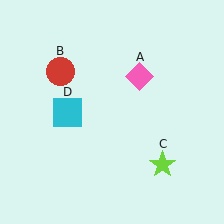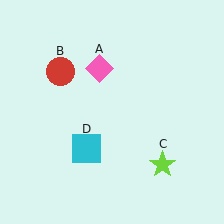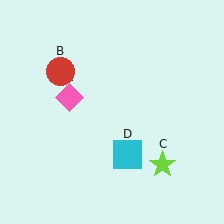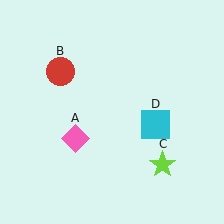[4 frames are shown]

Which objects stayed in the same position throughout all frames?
Red circle (object B) and lime star (object C) remained stationary.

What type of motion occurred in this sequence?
The pink diamond (object A), cyan square (object D) rotated counterclockwise around the center of the scene.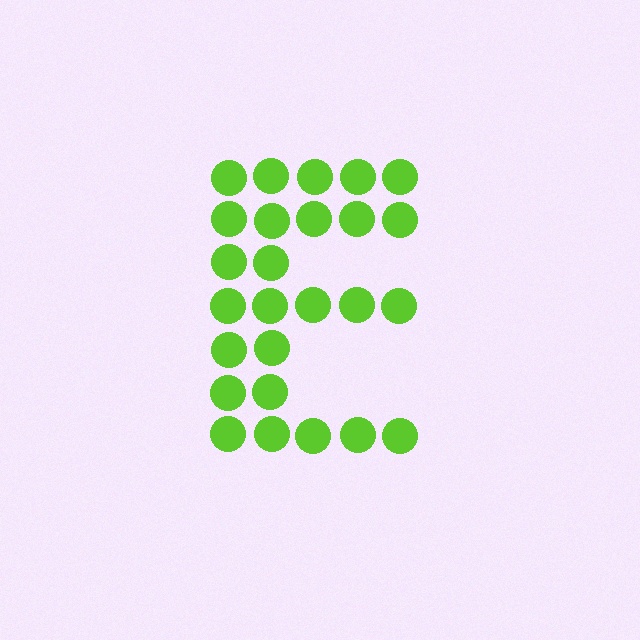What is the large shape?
The large shape is the letter E.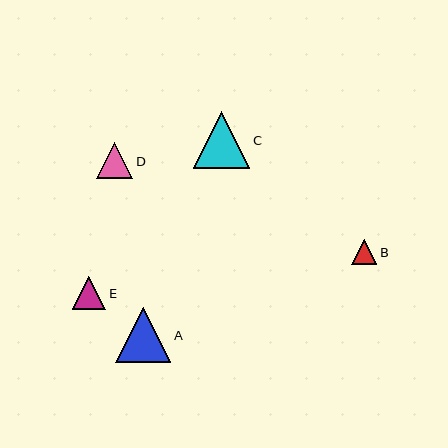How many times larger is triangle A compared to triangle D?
Triangle A is approximately 1.5 times the size of triangle D.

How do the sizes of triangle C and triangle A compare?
Triangle C and triangle A are approximately the same size.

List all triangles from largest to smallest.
From largest to smallest: C, A, D, E, B.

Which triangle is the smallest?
Triangle B is the smallest with a size of approximately 25 pixels.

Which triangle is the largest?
Triangle C is the largest with a size of approximately 57 pixels.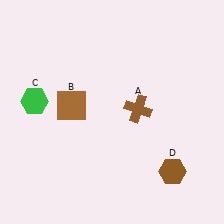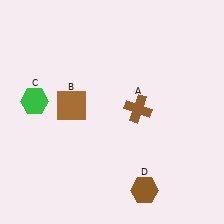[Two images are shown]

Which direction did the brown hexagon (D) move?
The brown hexagon (D) moved left.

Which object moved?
The brown hexagon (D) moved left.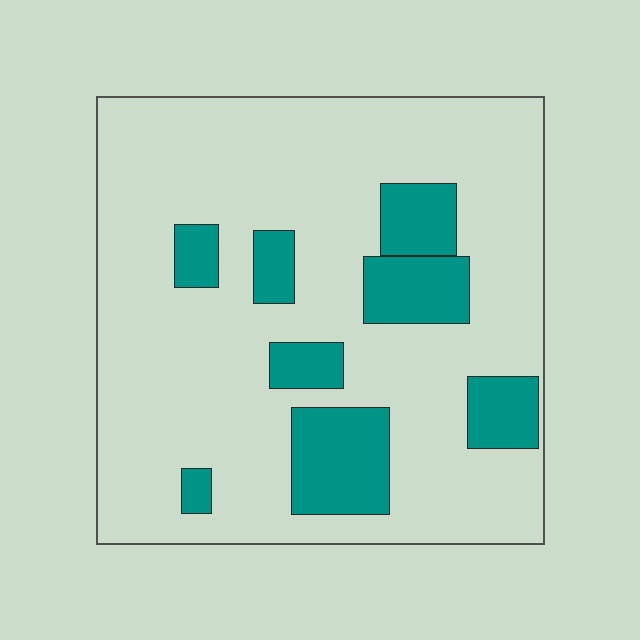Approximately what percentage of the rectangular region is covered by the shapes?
Approximately 20%.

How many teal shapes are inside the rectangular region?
8.